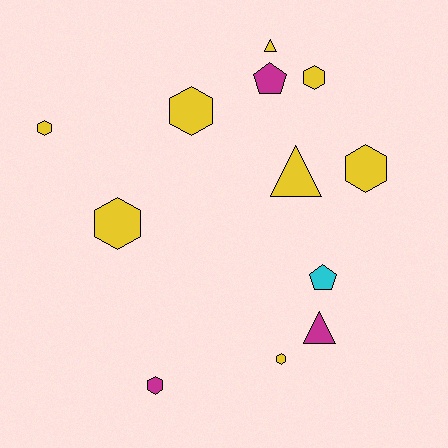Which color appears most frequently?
Yellow, with 8 objects.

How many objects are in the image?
There are 12 objects.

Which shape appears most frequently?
Hexagon, with 7 objects.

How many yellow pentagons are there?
There are no yellow pentagons.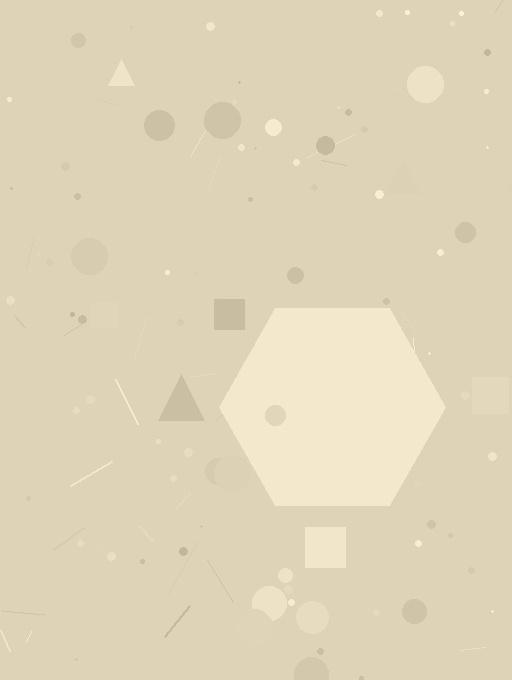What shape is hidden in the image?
A hexagon is hidden in the image.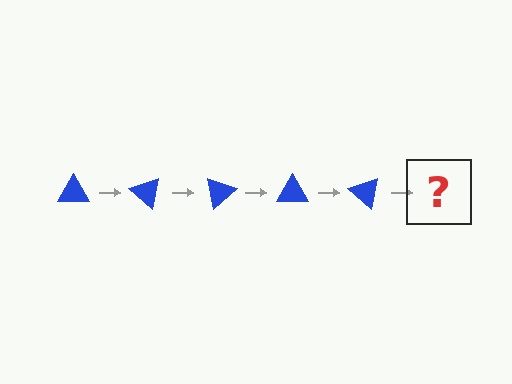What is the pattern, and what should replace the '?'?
The pattern is that the triangle rotates 40 degrees each step. The '?' should be a blue triangle rotated 200 degrees.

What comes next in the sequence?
The next element should be a blue triangle rotated 200 degrees.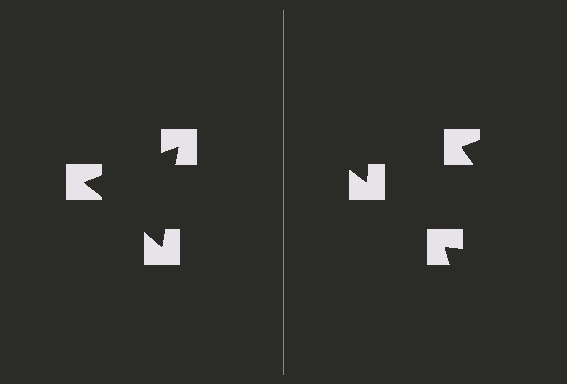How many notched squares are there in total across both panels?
6 — 3 on each side.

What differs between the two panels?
The notched squares are positioned identically on both sides; only the wedge orientations differ. On the left they align to a triangle; on the right they are misaligned.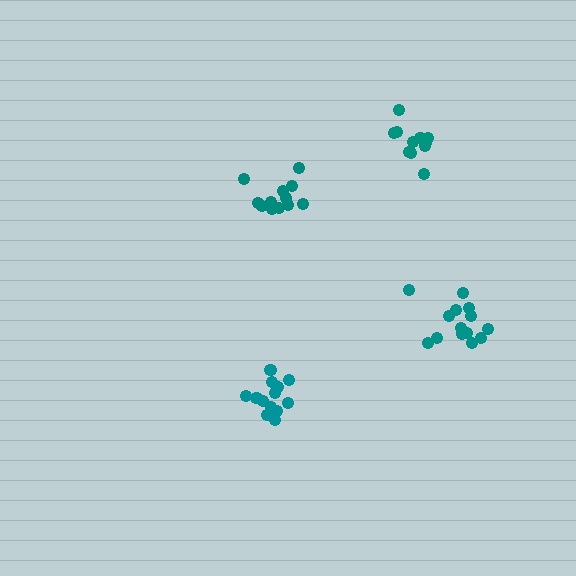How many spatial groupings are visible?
There are 4 spatial groupings.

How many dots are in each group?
Group 1: 11 dots, Group 2: 13 dots, Group 3: 13 dots, Group 4: 14 dots (51 total).